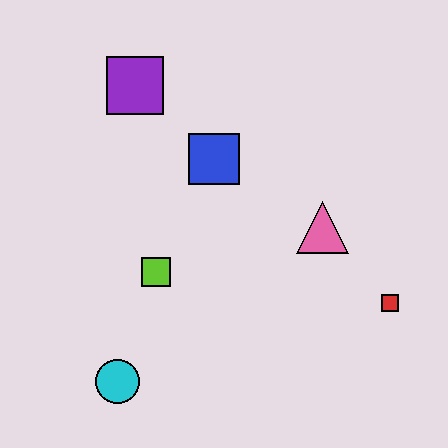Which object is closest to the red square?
The pink triangle is closest to the red square.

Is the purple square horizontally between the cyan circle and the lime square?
Yes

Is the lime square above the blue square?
No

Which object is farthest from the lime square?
The red square is farthest from the lime square.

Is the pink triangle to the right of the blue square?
Yes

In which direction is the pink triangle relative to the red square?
The pink triangle is above the red square.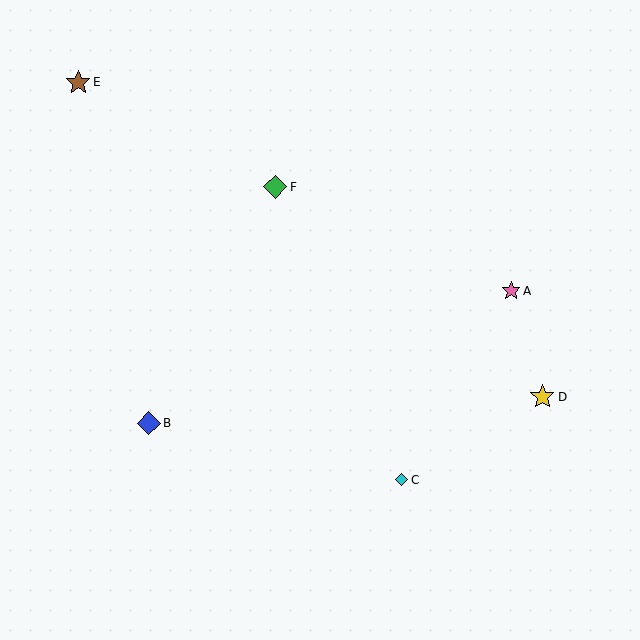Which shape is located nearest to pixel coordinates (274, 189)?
The green diamond (labeled F) at (275, 187) is nearest to that location.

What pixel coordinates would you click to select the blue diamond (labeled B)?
Click at (149, 423) to select the blue diamond B.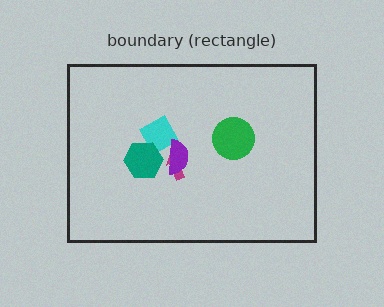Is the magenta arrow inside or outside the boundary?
Inside.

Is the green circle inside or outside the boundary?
Inside.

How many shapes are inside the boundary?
5 inside, 0 outside.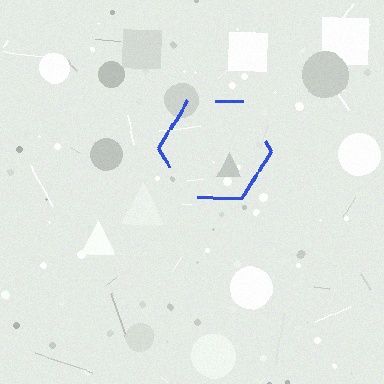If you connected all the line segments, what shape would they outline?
They would outline a hexagon.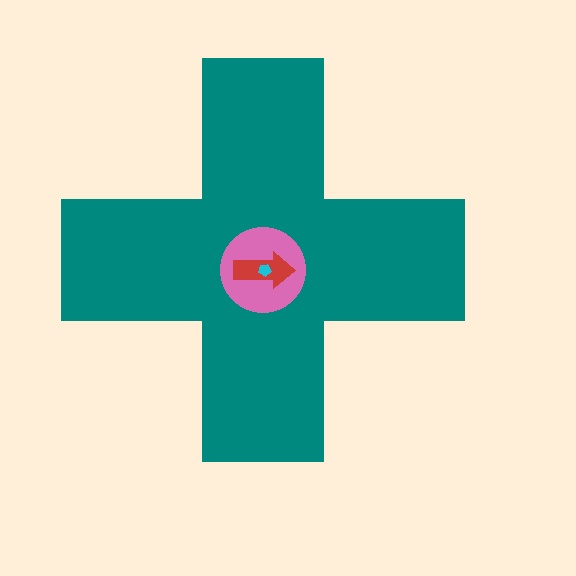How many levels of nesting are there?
4.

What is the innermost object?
The cyan pentagon.